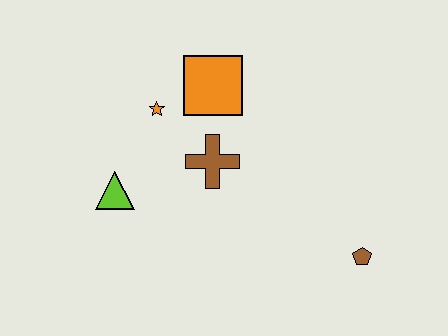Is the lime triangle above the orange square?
No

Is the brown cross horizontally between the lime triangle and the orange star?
No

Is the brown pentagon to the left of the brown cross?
No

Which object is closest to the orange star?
The orange square is closest to the orange star.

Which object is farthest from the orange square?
The brown pentagon is farthest from the orange square.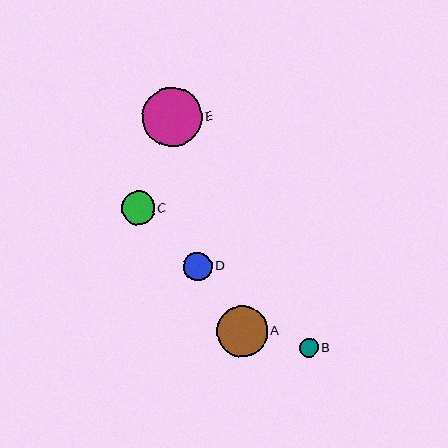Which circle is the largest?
Circle E is the largest with a size of approximately 60 pixels.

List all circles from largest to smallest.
From largest to smallest: E, A, C, D, B.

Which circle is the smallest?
Circle B is the smallest with a size of approximately 19 pixels.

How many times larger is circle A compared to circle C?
Circle A is approximately 1.5 times the size of circle C.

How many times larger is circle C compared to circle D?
Circle C is approximately 1.2 times the size of circle D.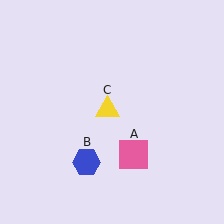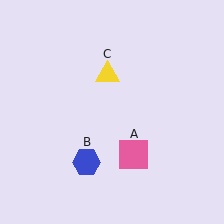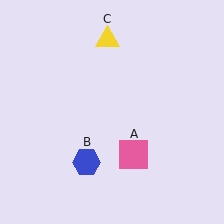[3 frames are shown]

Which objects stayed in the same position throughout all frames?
Pink square (object A) and blue hexagon (object B) remained stationary.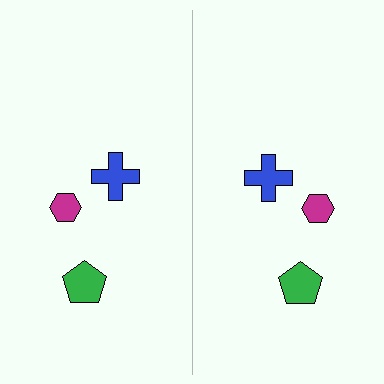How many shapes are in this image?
There are 6 shapes in this image.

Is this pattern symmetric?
Yes, this pattern has bilateral (reflection) symmetry.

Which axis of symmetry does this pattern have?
The pattern has a vertical axis of symmetry running through the center of the image.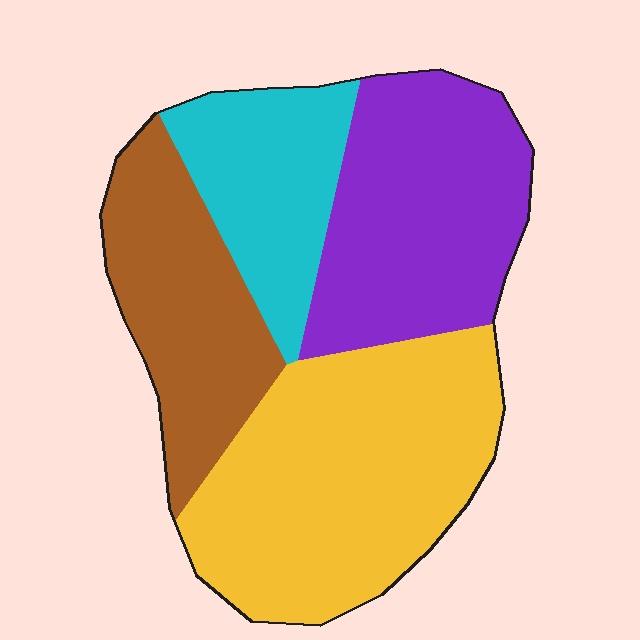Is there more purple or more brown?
Purple.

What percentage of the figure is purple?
Purple takes up between a quarter and a half of the figure.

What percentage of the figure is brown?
Brown covers 20% of the figure.